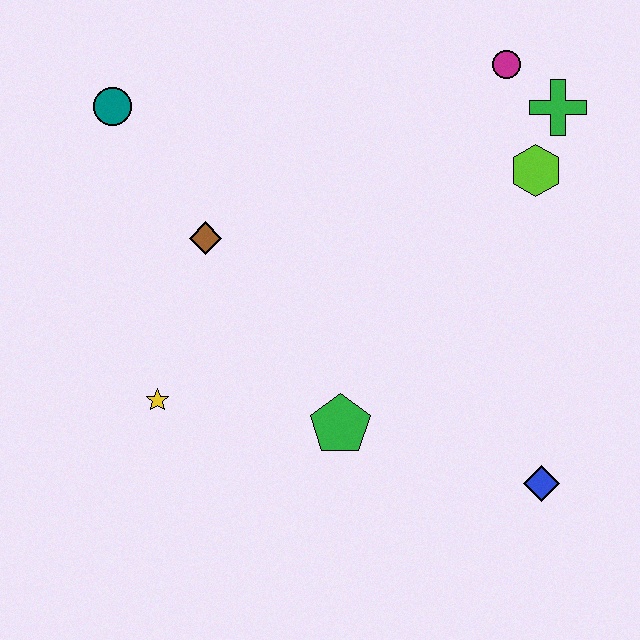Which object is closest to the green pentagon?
The yellow star is closest to the green pentagon.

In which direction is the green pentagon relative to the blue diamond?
The green pentagon is to the left of the blue diamond.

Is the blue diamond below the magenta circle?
Yes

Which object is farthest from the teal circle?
The blue diamond is farthest from the teal circle.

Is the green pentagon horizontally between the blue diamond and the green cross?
No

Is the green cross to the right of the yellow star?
Yes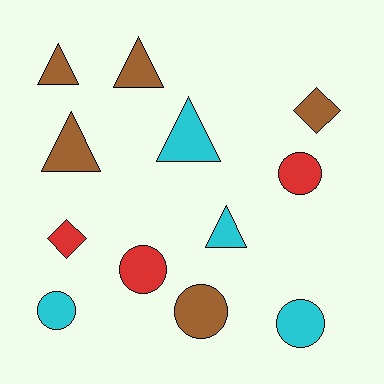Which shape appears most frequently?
Circle, with 5 objects.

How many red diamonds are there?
There is 1 red diamond.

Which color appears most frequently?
Brown, with 5 objects.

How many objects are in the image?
There are 12 objects.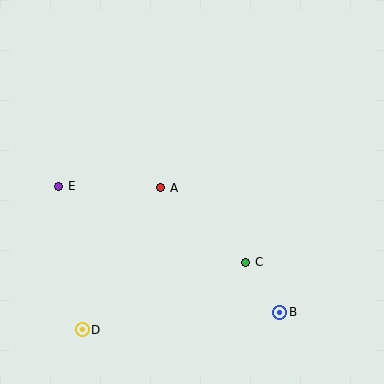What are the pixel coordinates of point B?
Point B is at (280, 312).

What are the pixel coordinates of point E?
Point E is at (59, 186).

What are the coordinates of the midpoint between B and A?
The midpoint between B and A is at (220, 250).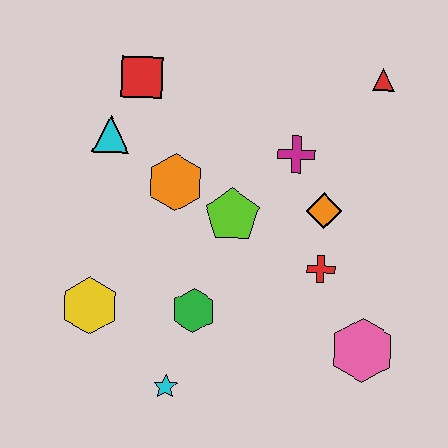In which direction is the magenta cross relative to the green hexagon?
The magenta cross is above the green hexagon.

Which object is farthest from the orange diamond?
The yellow hexagon is farthest from the orange diamond.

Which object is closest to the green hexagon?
The cyan star is closest to the green hexagon.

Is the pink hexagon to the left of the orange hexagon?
No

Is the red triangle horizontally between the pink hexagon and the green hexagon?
No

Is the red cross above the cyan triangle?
No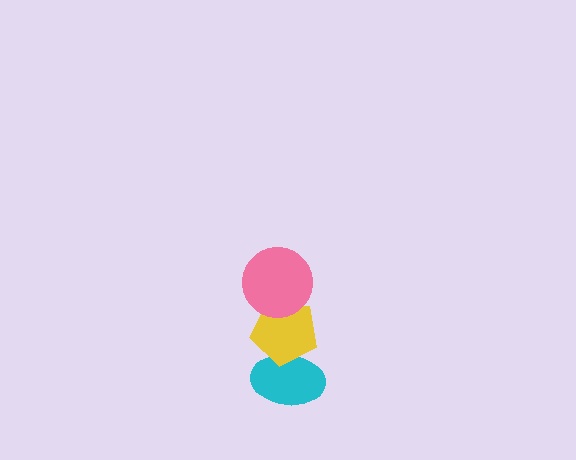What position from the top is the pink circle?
The pink circle is 1st from the top.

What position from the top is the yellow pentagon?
The yellow pentagon is 2nd from the top.